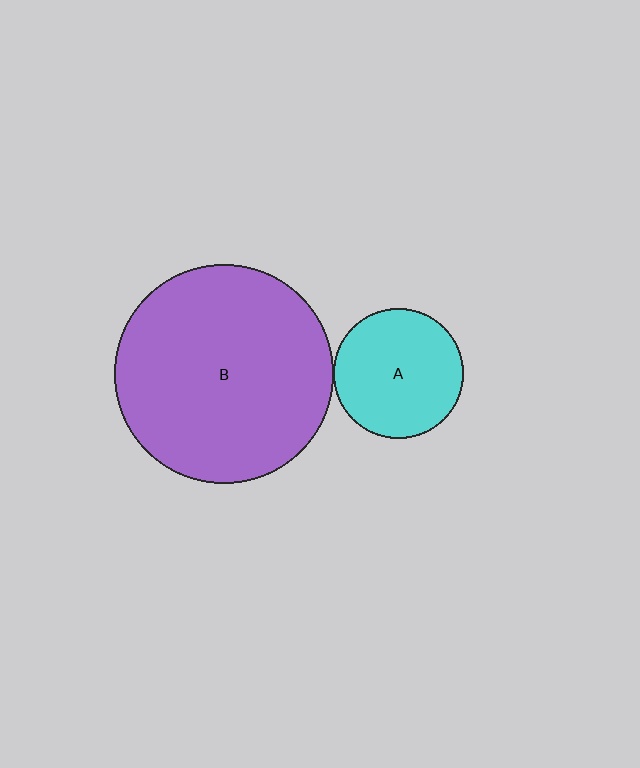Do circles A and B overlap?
Yes.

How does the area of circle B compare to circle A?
Approximately 2.9 times.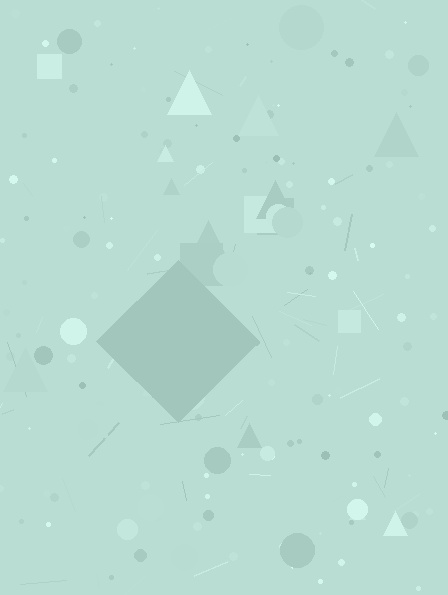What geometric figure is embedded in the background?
A diamond is embedded in the background.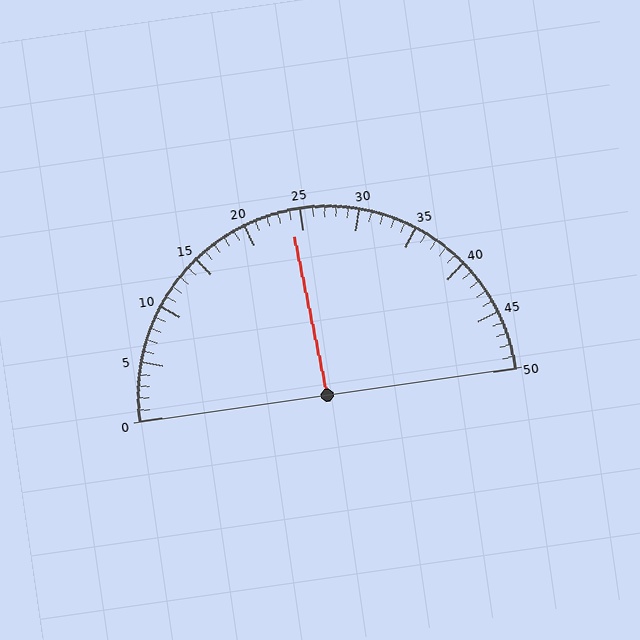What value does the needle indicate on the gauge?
The needle indicates approximately 24.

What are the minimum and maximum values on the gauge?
The gauge ranges from 0 to 50.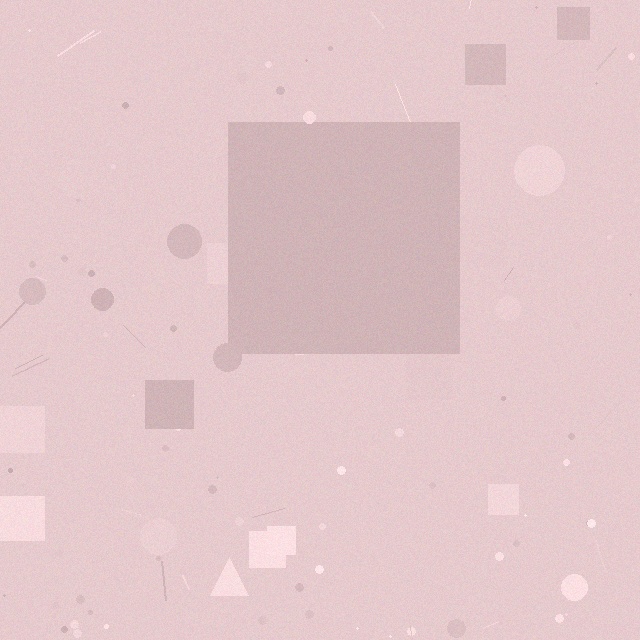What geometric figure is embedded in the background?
A square is embedded in the background.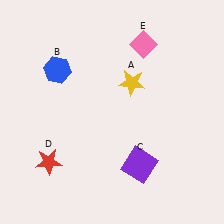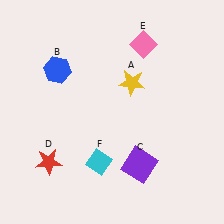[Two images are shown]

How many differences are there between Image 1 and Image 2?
There is 1 difference between the two images.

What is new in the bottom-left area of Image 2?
A cyan diamond (F) was added in the bottom-left area of Image 2.